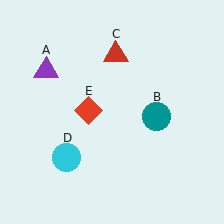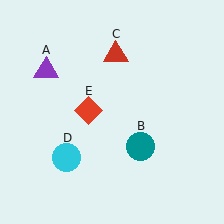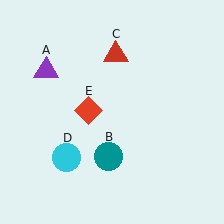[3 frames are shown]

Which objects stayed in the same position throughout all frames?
Purple triangle (object A) and red triangle (object C) and cyan circle (object D) and red diamond (object E) remained stationary.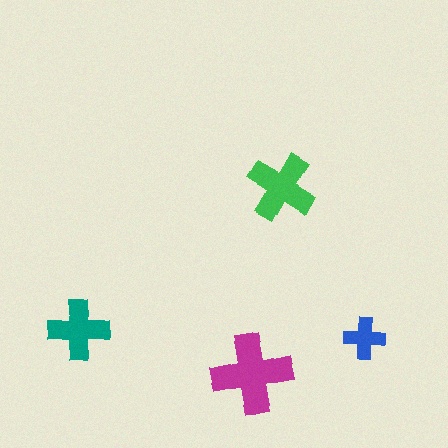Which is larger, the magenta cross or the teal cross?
The magenta one.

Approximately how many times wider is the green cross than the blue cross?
About 1.5 times wider.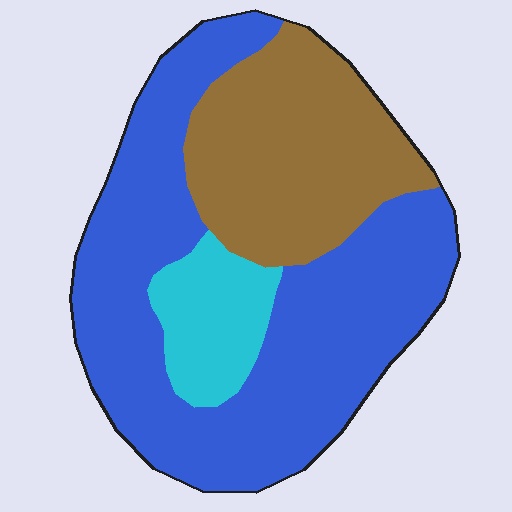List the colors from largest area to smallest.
From largest to smallest: blue, brown, cyan.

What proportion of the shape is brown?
Brown covers 30% of the shape.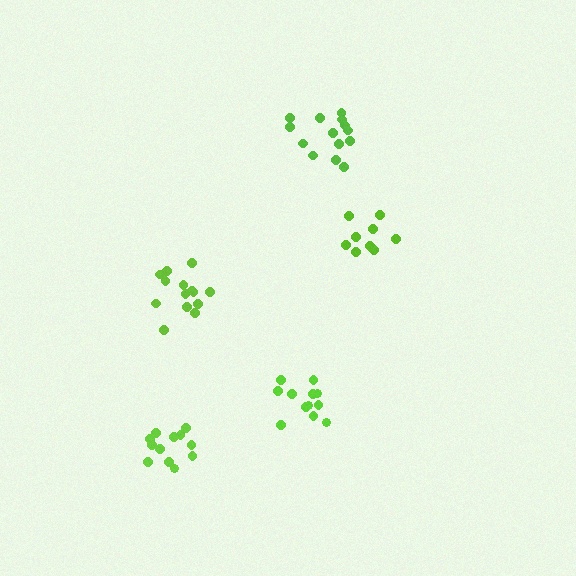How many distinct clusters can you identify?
There are 5 distinct clusters.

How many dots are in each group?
Group 1: 12 dots, Group 2: 14 dots, Group 3: 12 dots, Group 4: 9 dots, Group 5: 14 dots (61 total).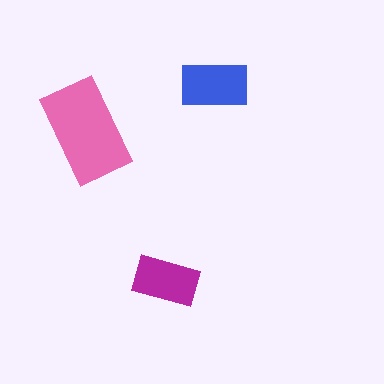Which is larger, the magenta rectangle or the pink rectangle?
The pink one.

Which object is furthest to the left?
The pink rectangle is leftmost.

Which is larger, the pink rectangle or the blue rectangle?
The pink one.